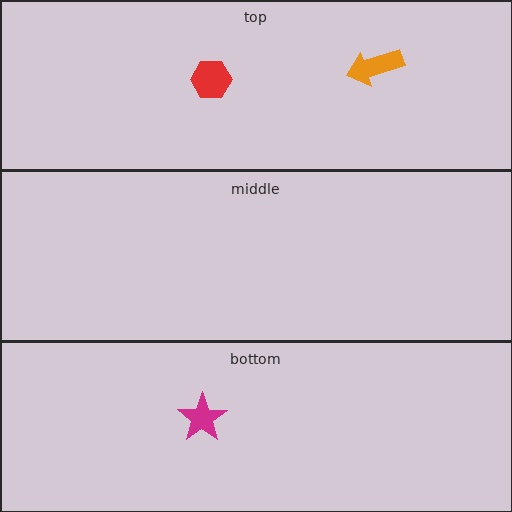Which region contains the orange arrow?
The top region.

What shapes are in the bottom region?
The magenta star.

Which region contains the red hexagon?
The top region.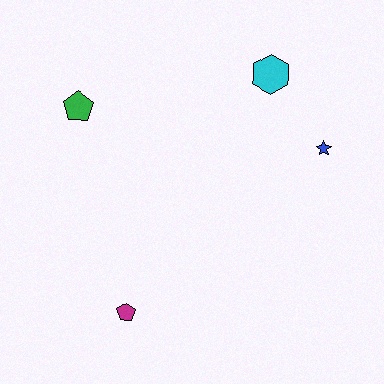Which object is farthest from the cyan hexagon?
The magenta pentagon is farthest from the cyan hexagon.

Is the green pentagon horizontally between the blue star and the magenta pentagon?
No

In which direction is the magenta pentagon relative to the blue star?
The magenta pentagon is to the left of the blue star.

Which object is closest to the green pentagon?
The cyan hexagon is closest to the green pentagon.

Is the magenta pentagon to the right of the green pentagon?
Yes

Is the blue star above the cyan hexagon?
No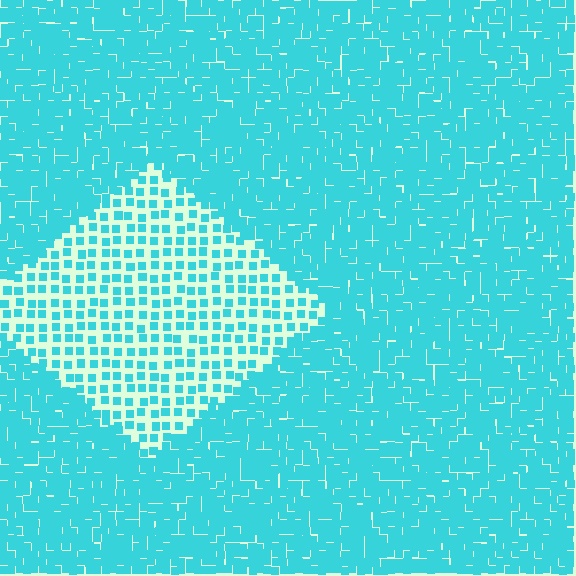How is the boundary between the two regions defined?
The boundary is defined by a change in element density (approximately 2.5x ratio). All elements are the same color, size, and shape.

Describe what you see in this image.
The image contains small cyan elements arranged at two different densities. A diamond-shaped region is visible where the elements are less densely packed than the surrounding area.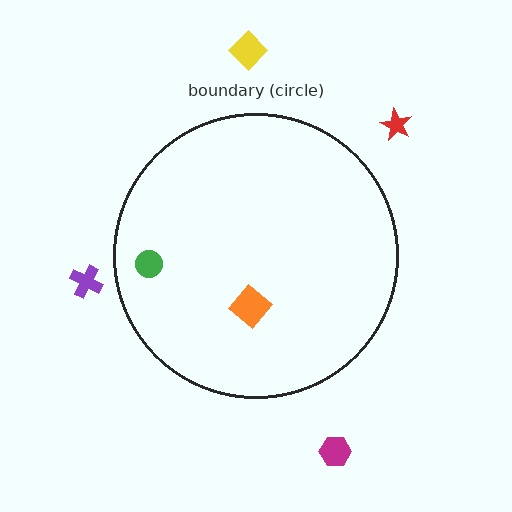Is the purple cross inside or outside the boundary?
Outside.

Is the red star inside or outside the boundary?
Outside.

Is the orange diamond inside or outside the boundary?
Inside.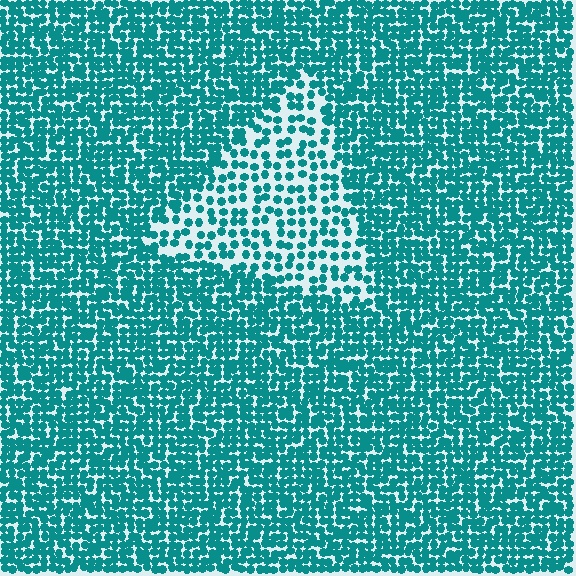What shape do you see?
I see a triangle.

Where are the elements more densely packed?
The elements are more densely packed outside the triangle boundary.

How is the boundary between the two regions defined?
The boundary is defined by a change in element density (approximately 2.0x ratio). All elements are the same color, size, and shape.